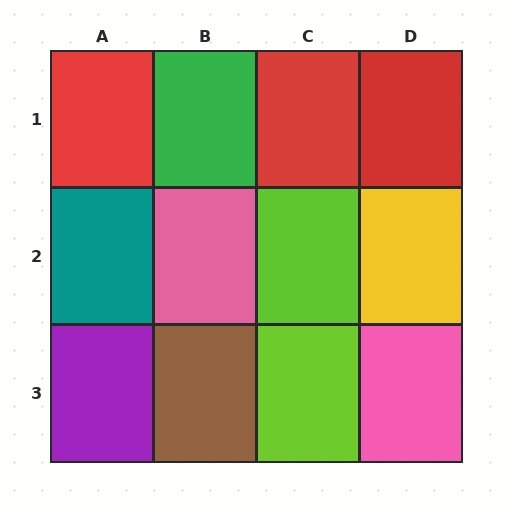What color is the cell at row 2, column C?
Lime.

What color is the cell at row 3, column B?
Brown.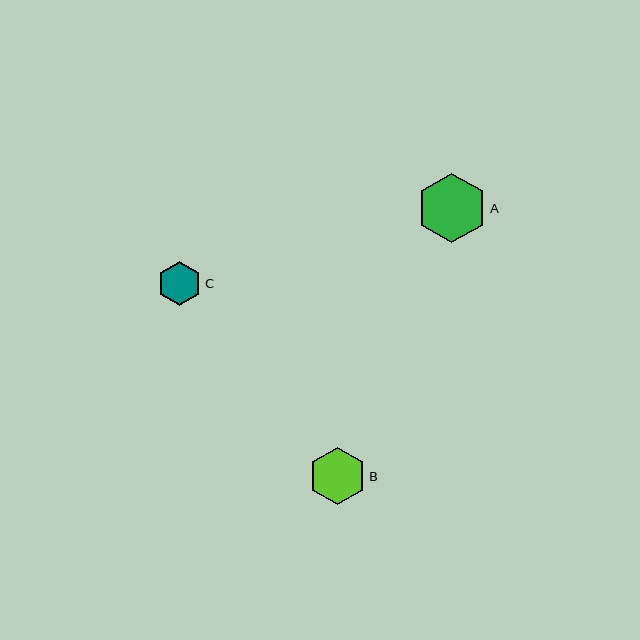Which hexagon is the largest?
Hexagon A is the largest with a size of approximately 70 pixels.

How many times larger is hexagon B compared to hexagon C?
Hexagon B is approximately 1.3 times the size of hexagon C.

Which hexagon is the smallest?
Hexagon C is the smallest with a size of approximately 44 pixels.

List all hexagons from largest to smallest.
From largest to smallest: A, B, C.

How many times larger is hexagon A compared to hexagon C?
Hexagon A is approximately 1.6 times the size of hexagon C.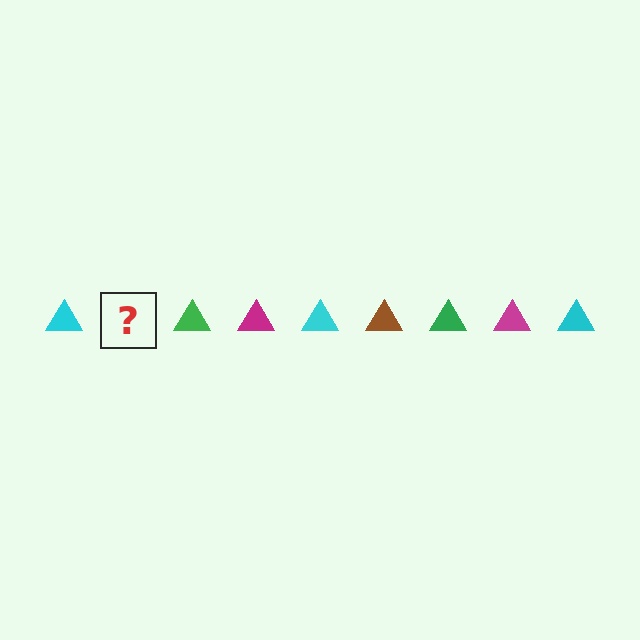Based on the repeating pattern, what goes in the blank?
The blank should be a brown triangle.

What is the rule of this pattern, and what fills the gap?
The rule is that the pattern cycles through cyan, brown, green, magenta triangles. The gap should be filled with a brown triangle.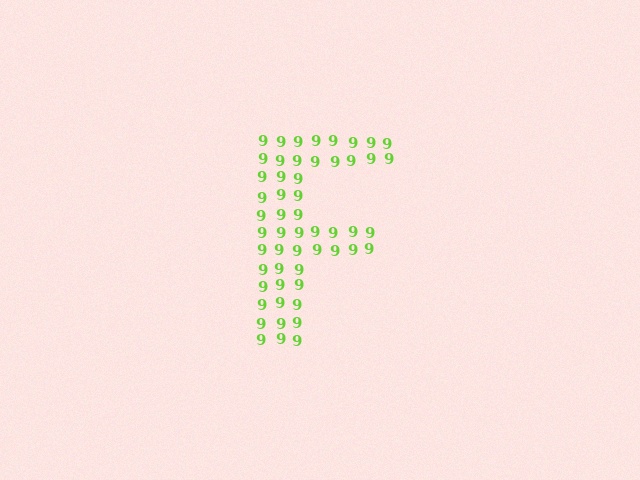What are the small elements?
The small elements are digit 9's.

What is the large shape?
The large shape is the letter F.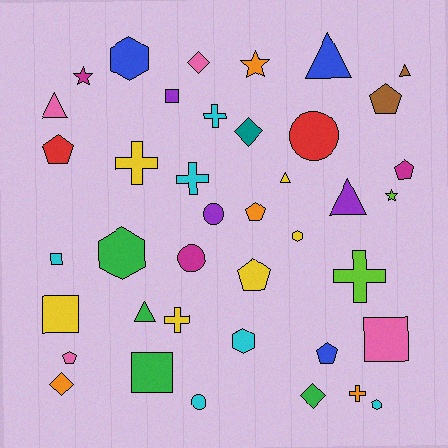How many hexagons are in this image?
There are 5 hexagons.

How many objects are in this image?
There are 40 objects.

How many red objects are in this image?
There are 2 red objects.